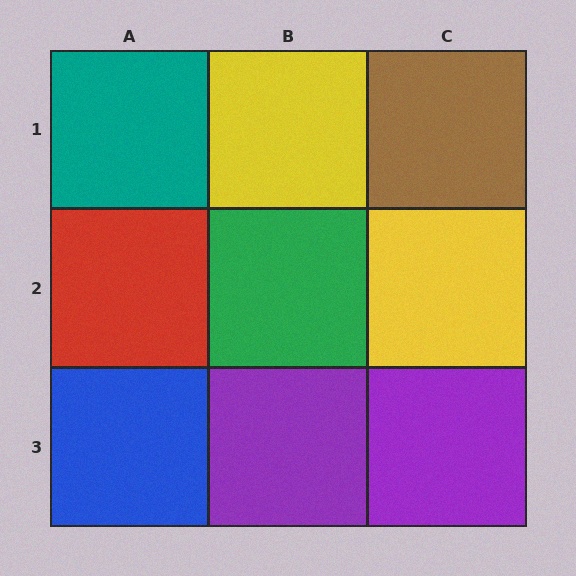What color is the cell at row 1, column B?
Yellow.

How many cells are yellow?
2 cells are yellow.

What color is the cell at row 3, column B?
Purple.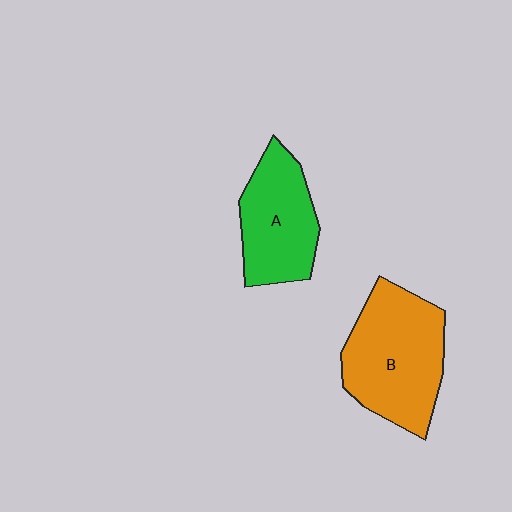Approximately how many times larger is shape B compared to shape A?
Approximately 1.3 times.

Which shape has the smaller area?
Shape A (green).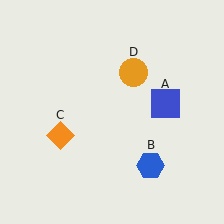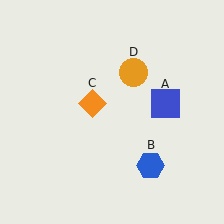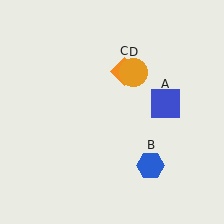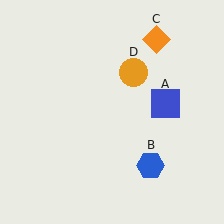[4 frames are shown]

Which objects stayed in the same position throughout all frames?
Blue square (object A) and blue hexagon (object B) and orange circle (object D) remained stationary.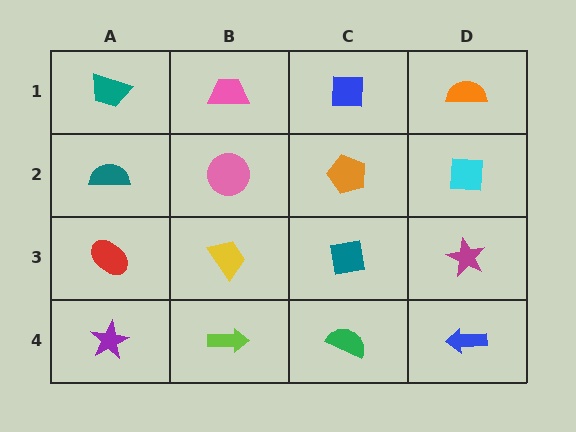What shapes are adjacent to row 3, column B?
A pink circle (row 2, column B), a lime arrow (row 4, column B), a red ellipse (row 3, column A), a teal square (row 3, column C).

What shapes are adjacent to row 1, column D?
A cyan square (row 2, column D), a blue square (row 1, column C).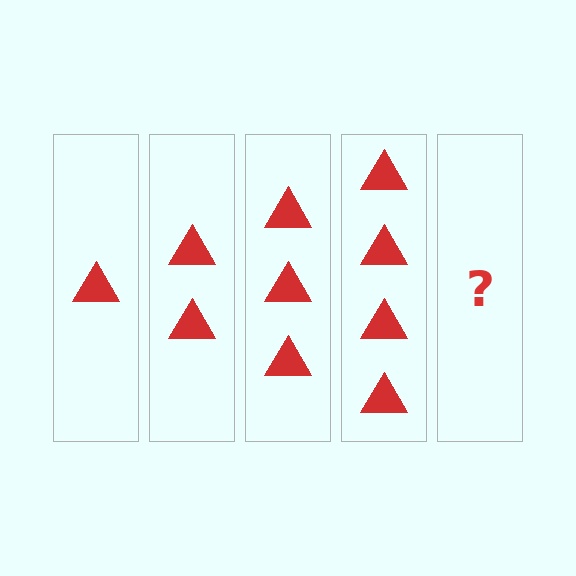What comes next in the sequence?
The next element should be 5 triangles.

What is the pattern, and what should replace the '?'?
The pattern is that each step adds one more triangle. The '?' should be 5 triangles.